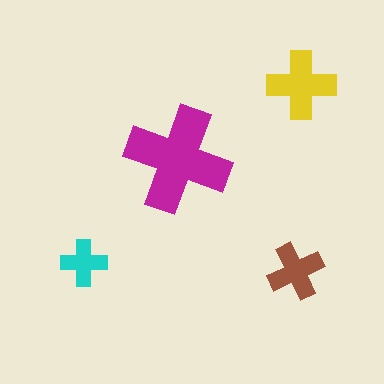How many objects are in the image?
There are 4 objects in the image.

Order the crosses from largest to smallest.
the magenta one, the yellow one, the brown one, the cyan one.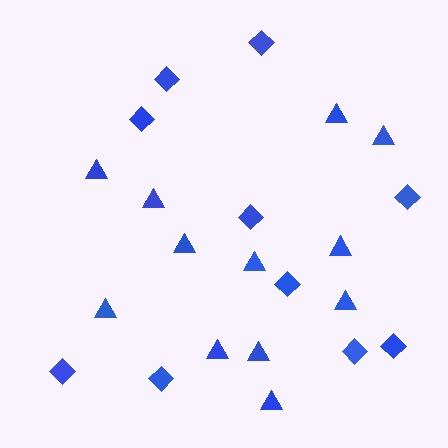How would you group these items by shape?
There are 2 groups: one group of diamonds (10) and one group of triangles (12).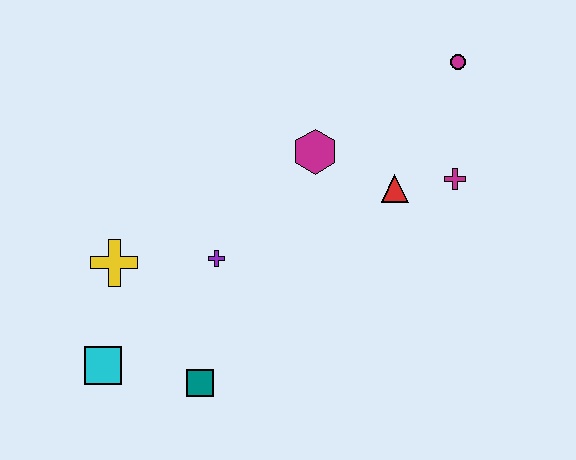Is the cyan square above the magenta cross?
No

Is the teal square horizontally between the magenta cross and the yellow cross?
Yes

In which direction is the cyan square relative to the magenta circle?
The cyan square is to the left of the magenta circle.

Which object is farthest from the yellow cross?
The magenta circle is farthest from the yellow cross.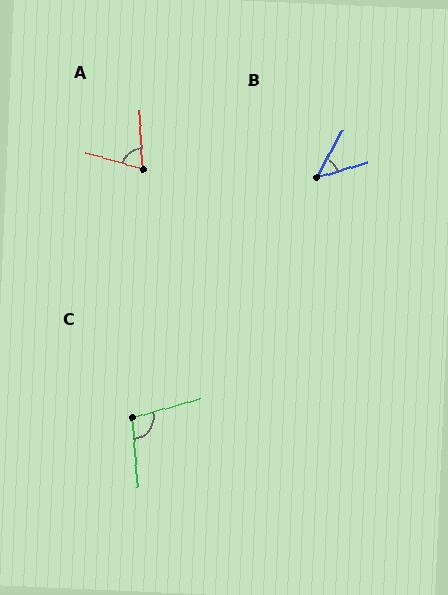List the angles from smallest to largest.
B (45°), A (70°), C (102°).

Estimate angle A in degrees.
Approximately 70 degrees.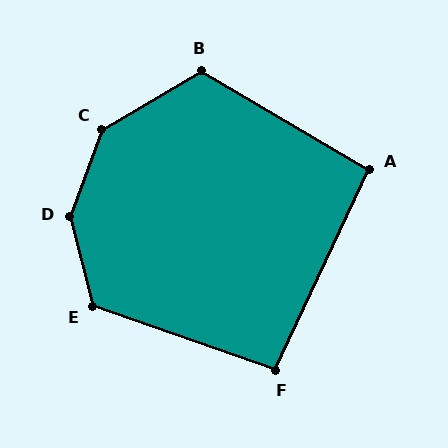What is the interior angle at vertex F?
Approximately 96 degrees (obtuse).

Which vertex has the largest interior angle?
D, at approximately 145 degrees.